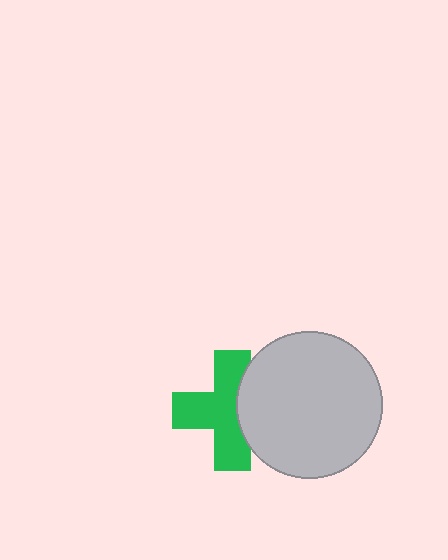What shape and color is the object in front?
The object in front is a light gray circle.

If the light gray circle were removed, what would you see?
You would see the complete green cross.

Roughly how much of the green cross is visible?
Most of it is visible (roughly 67%).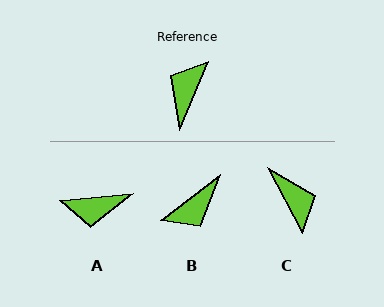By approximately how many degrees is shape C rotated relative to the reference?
Approximately 129 degrees clockwise.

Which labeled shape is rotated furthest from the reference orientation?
B, about 151 degrees away.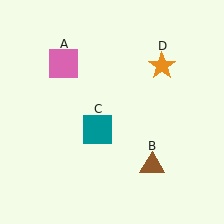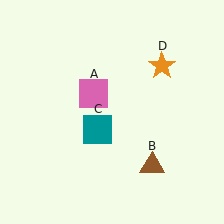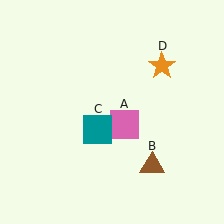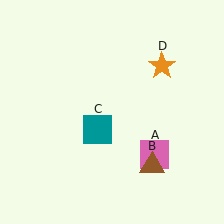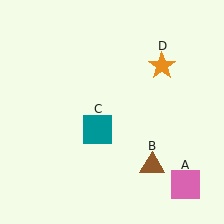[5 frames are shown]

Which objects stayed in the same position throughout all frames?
Brown triangle (object B) and teal square (object C) and orange star (object D) remained stationary.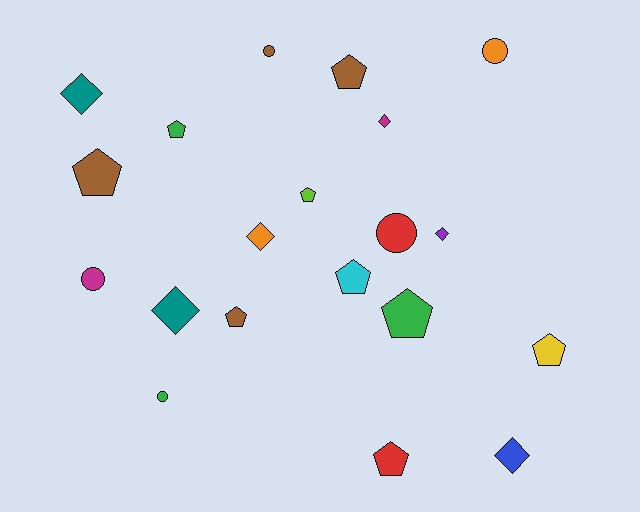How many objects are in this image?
There are 20 objects.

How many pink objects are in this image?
There are no pink objects.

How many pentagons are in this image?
There are 9 pentagons.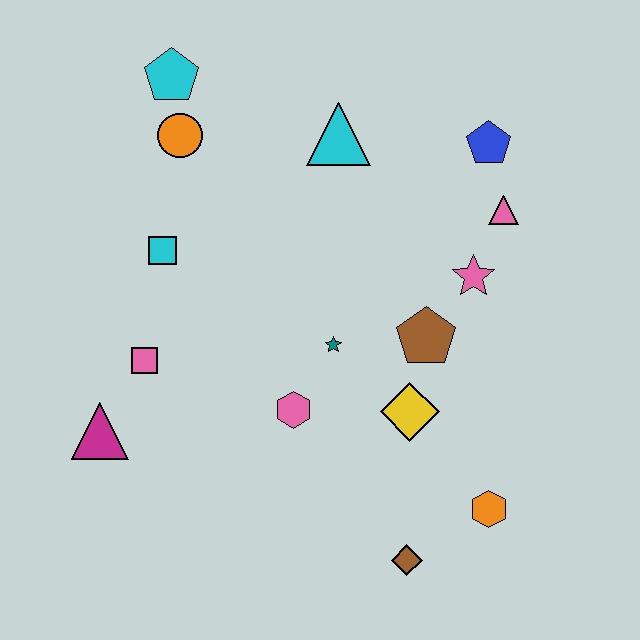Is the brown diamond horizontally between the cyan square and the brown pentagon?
Yes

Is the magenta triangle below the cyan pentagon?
Yes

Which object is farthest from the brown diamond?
The cyan pentagon is farthest from the brown diamond.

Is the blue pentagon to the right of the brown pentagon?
Yes